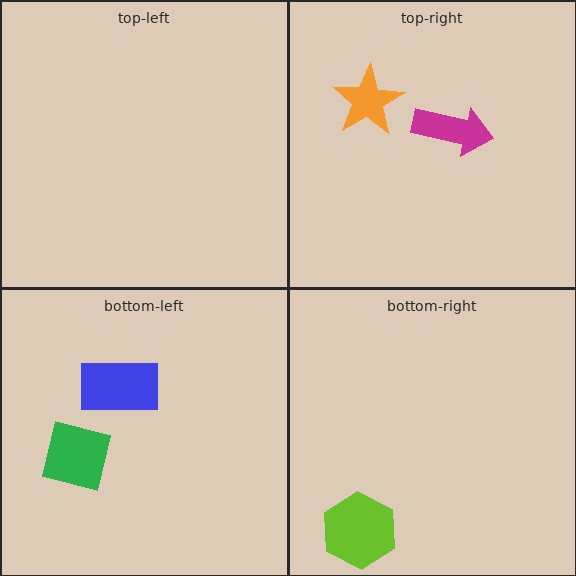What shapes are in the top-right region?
The magenta arrow, the orange star.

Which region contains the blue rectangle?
The bottom-left region.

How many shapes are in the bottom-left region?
2.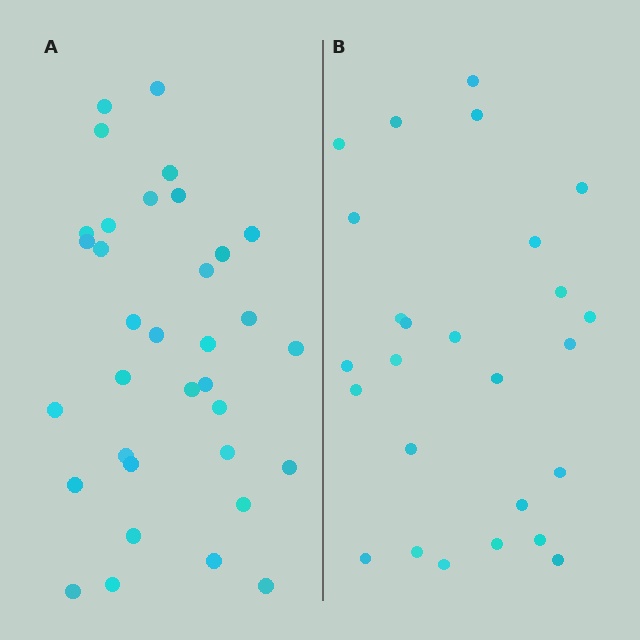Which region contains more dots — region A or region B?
Region A (the left region) has more dots.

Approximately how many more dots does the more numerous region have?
Region A has roughly 8 or so more dots than region B.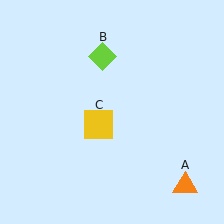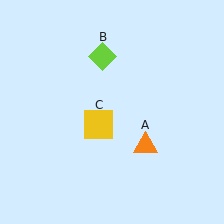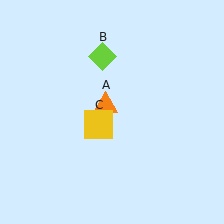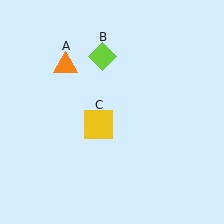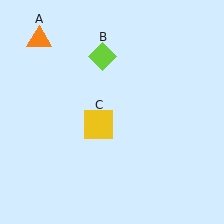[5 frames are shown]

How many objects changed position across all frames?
1 object changed position: orange triangle (object A).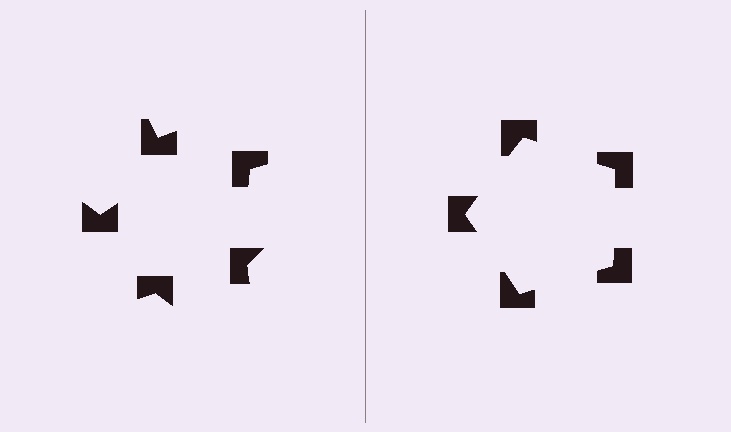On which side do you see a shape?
An illusory pentagon appears on the right side. On the left side the wedge cuts are rotated, so no coherent shape forms.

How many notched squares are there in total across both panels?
10 — 5 on each side.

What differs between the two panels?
The notched squares are positioned identically on both sides; only the wedge orientations differ. On the right they align to a pentagon; on the left they are misaligned.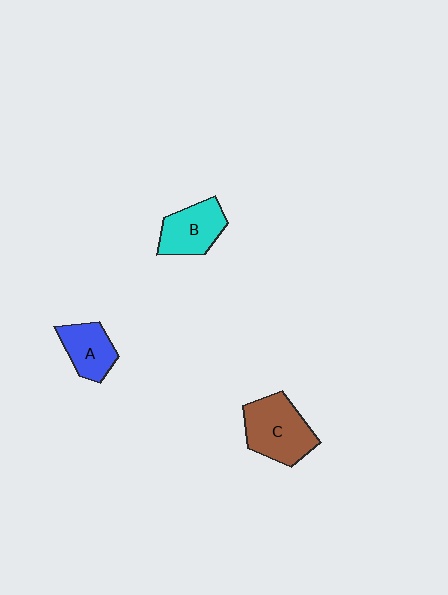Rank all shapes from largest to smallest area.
From largest to smallest: C (brown), B (cyan), A (blue).